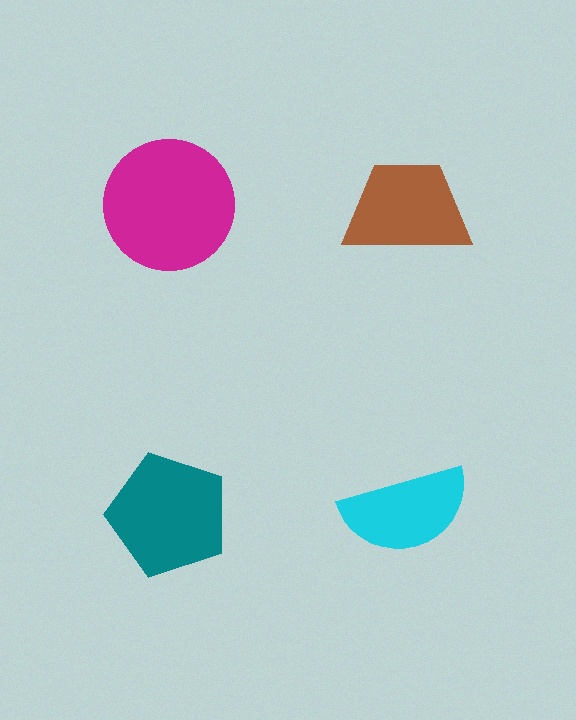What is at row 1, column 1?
A magenta circle.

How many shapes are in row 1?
2 shapes.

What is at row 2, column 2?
A cyan semicircle.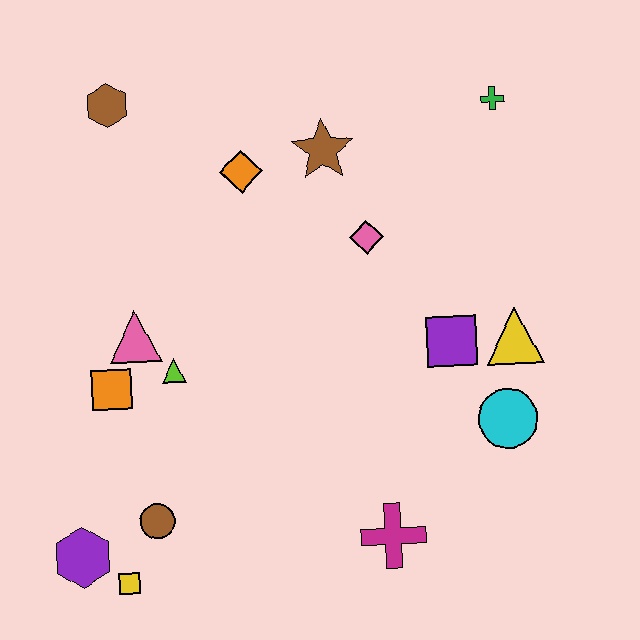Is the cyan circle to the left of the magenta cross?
No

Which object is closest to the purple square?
The yellow triangle is closest to the purple square.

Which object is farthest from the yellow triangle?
The purple hexagon is farthest from the yellow triangle.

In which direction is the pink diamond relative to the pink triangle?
The pink diamond is to the right of the pink triangle.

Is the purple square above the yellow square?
Yes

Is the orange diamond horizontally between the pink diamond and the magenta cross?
No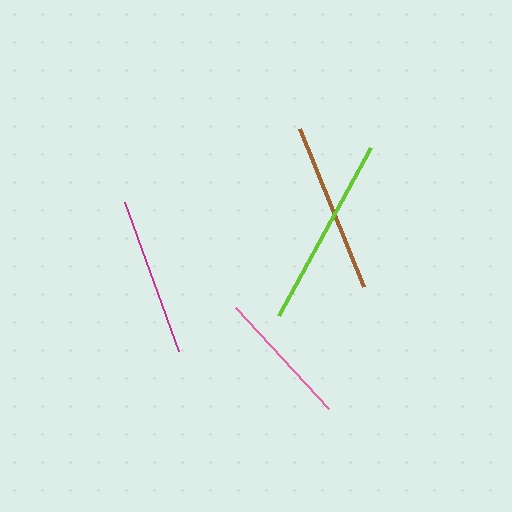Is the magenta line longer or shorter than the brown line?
The brown line is longer than the magenta line.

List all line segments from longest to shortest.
From longest to shortest: lime, brown, magenta, pink.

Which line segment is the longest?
The lime line is the longest at approximately 192 pixels.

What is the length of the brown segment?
The brown segment is approximately 170 pixels long.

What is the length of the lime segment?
The lime segment is approximately 192 pixels long.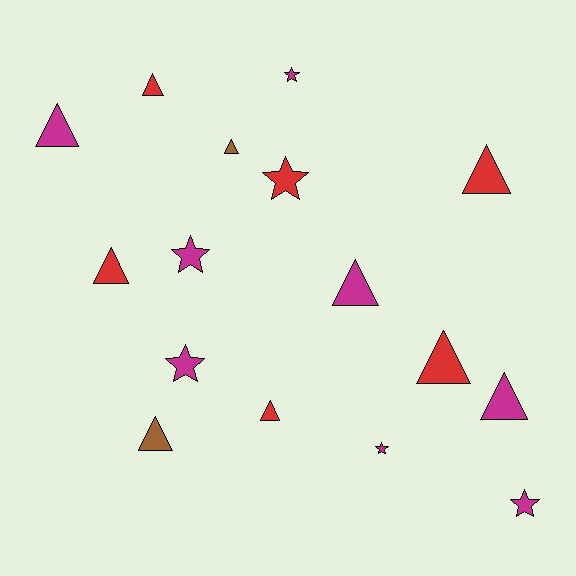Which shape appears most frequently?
Triangle, with 10 objects.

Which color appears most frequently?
Magenta, with 8 objects.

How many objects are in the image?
There are 16 objects.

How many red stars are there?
There is 1 red star.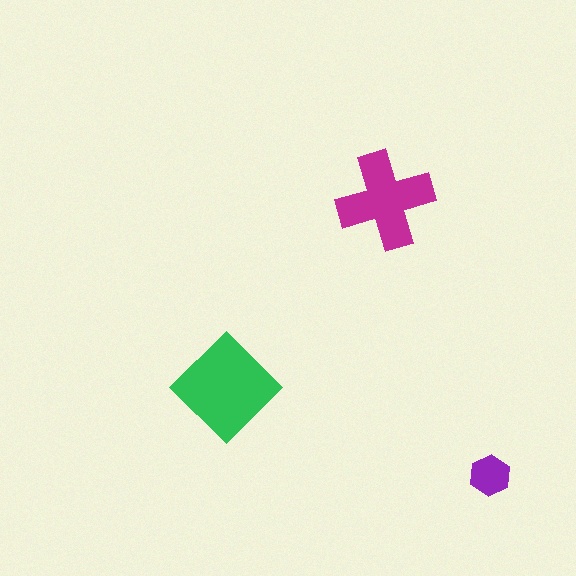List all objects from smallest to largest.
The purple hexagon, the magenta cross, the green diamond.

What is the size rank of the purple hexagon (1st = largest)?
3rd.